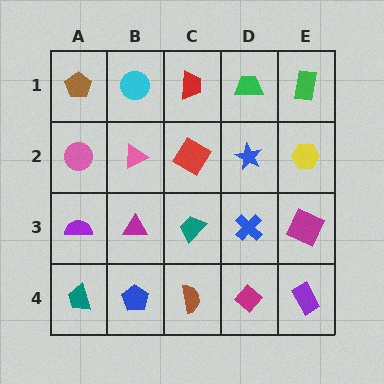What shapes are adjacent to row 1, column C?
A red diamond (row 2, column C), a cyan circle (row 1, column B), a green trapezoid (row 1, column D).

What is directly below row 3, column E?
A purple rectangle.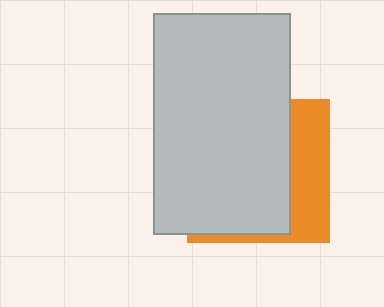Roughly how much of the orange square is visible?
A small part of it is visible (roughly 31%).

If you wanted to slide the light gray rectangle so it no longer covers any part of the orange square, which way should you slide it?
Slide it left — that is the most direct way to separate the two shapes.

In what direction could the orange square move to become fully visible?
The orange square could move right. That would shift it out from behind the light gray rectangle entirely.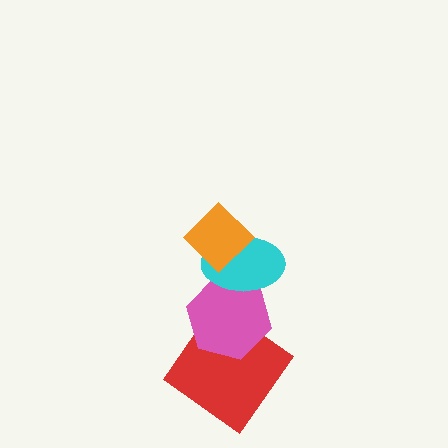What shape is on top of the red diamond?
The pink hexagon is on top of the red diamond.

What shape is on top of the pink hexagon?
The cyan ellipse is on top of the pink hexagon.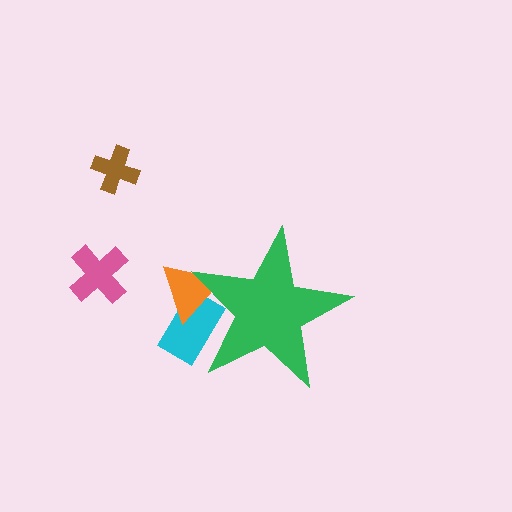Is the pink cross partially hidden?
No, the pink cross is fully visible.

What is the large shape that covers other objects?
A green star.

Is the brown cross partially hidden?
No, the brown cross is fully visible.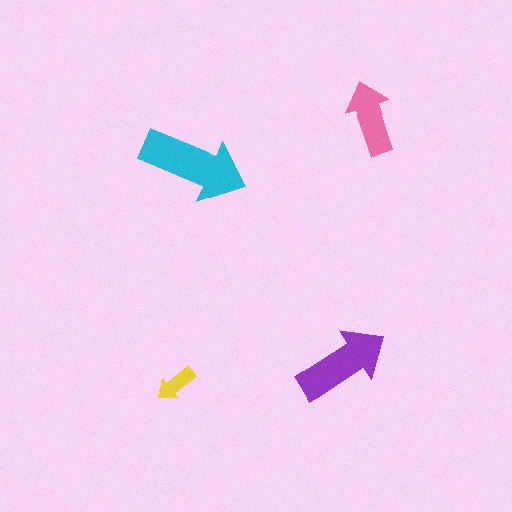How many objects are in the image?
There are 4 objects in the image.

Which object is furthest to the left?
The yellow arrow is leftmost.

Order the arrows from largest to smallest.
the cyan one, the purple one, the pink one, the yellow one.